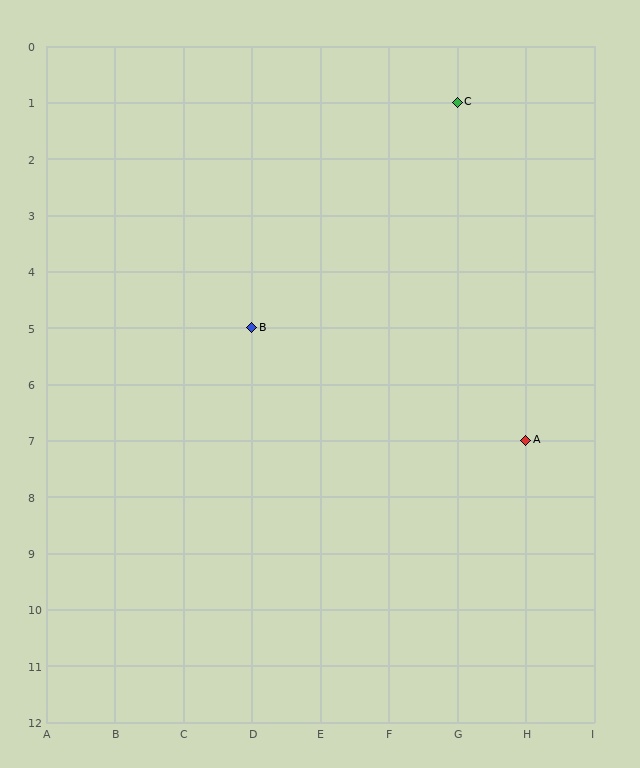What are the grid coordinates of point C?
Point C is at grid coordinates (G, 1).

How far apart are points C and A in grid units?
Points C and A are 1 column and 6 rows apart (about 6.1 grid units diagonally).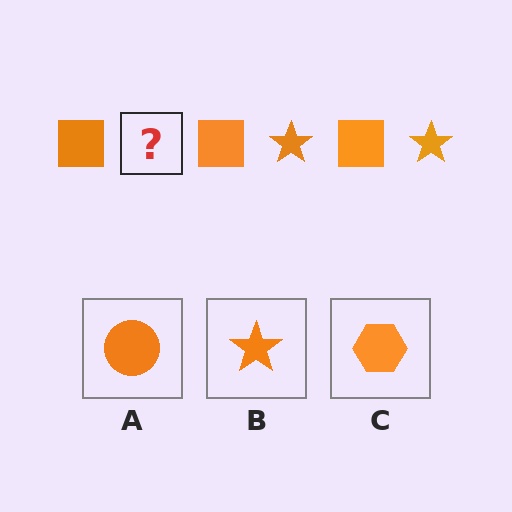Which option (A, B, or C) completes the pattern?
B.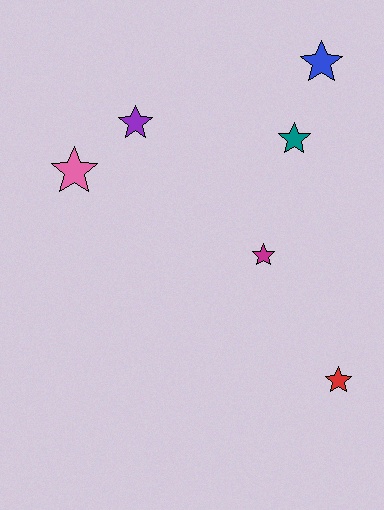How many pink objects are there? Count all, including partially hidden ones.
There is 1 pink object.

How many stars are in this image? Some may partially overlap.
There are 6 stars.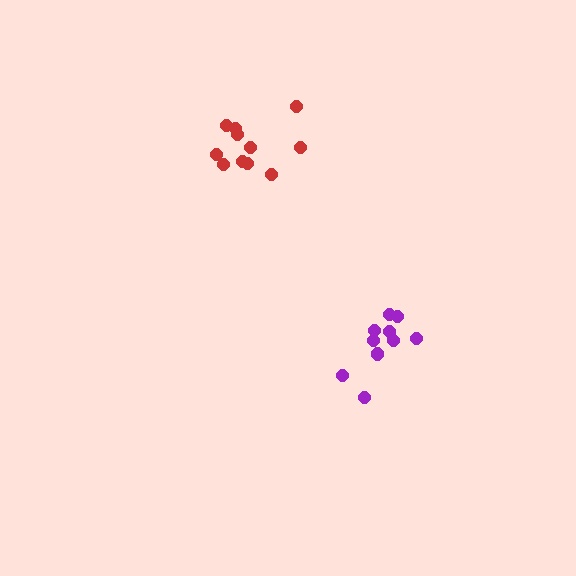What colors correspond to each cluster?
The clusters are colored: red, purple.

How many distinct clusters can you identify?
There are 2 distinct clusters.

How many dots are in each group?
Group 1: 11 dots, Group 2: 10 dots (21 total).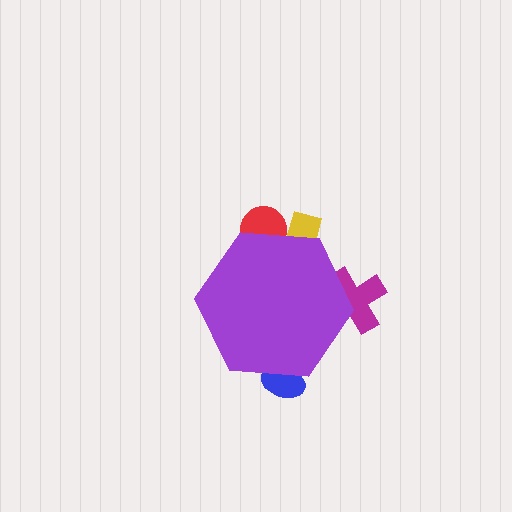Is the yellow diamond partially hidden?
Yes, the yellow diamond is partially hidden behind the purple hexagon.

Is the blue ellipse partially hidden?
Yes, the blue ellipse is partially hidden behind the purple hexagon.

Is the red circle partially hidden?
Yes, the red circle is partially hidden behind the purple hexagon.